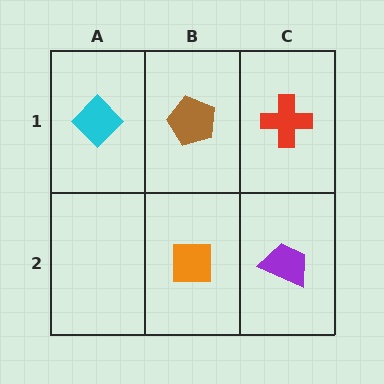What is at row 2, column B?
An orange square.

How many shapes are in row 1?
3 shapes.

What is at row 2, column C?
A purple trapezoid.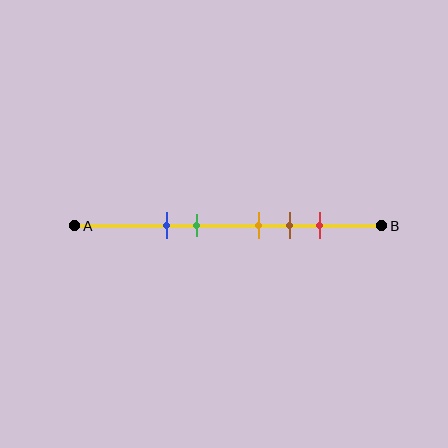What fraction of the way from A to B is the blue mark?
The blue mark is approximately 30% (0.3) of the way from A to B.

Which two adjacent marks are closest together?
The orange and brown marks are the closest adjacent pair.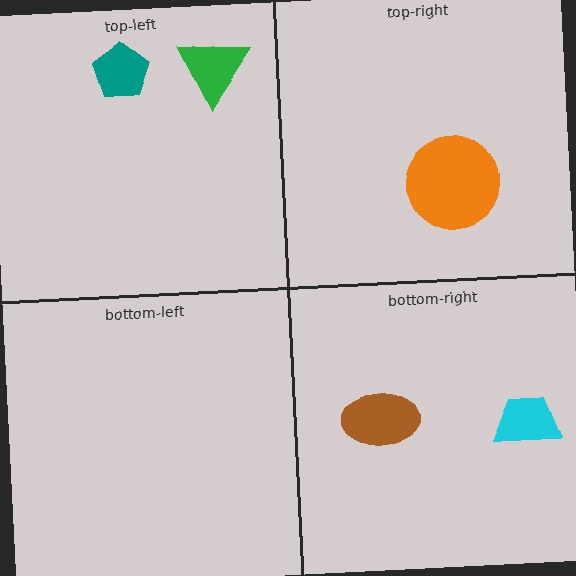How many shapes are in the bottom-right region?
2.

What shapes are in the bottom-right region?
The brown ellipse, the cyan trapezoid.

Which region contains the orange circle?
The top-right region.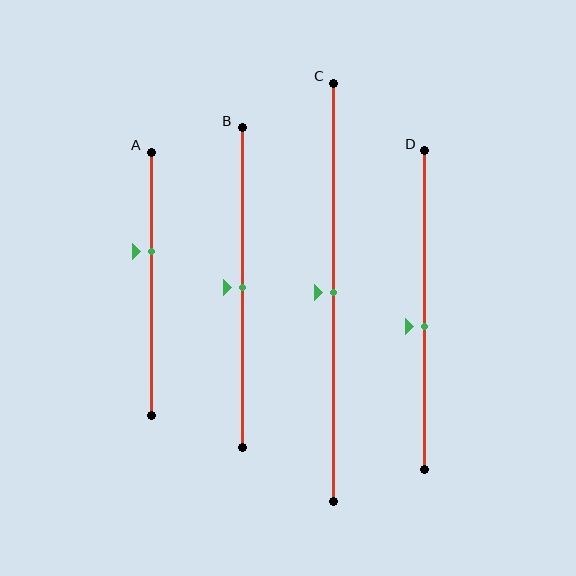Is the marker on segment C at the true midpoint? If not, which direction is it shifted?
Yes, the marker on segment C is at the true midpoint.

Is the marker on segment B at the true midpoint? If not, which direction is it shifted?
Yes, the marker on segment B is at the true midpoint.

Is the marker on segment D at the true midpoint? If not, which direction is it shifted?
No, the marker on segment D is shifted downward by about 5% of the segment length.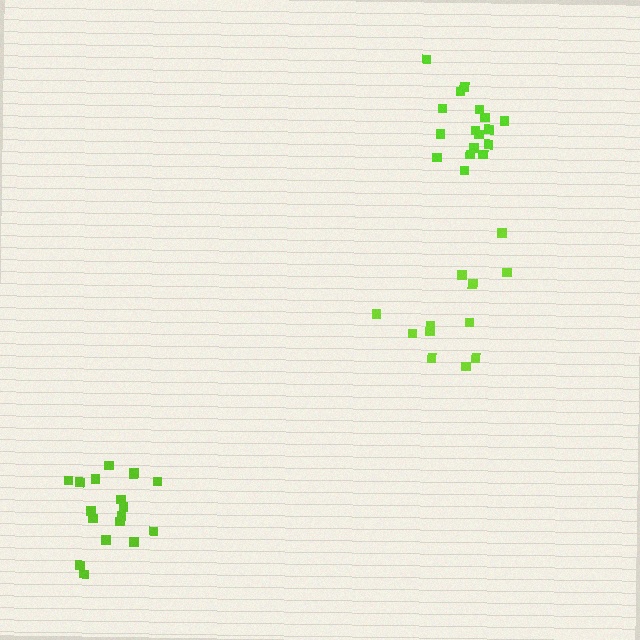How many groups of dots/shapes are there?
There are 3 groups.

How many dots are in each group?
Group 1: 17 dots, Group 2: 12 dots, Group 3: 18 dots (47 total).